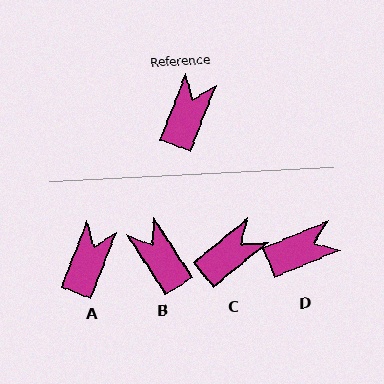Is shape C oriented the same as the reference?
No, it is off by about 30 degrees.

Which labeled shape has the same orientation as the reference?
A.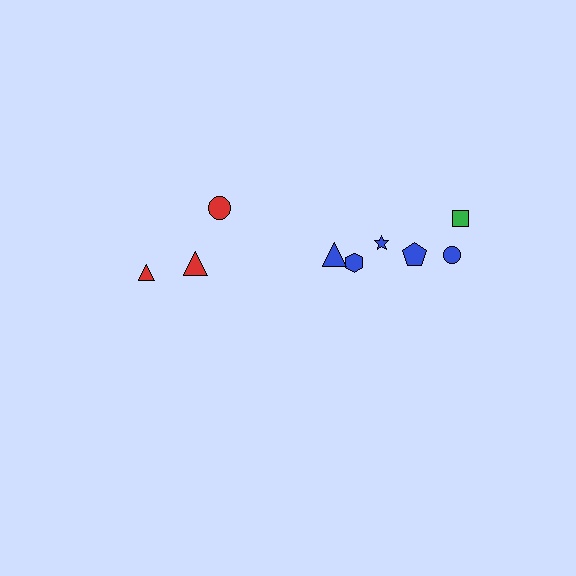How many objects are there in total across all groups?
There are 9 objects.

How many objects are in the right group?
There are 6 objects.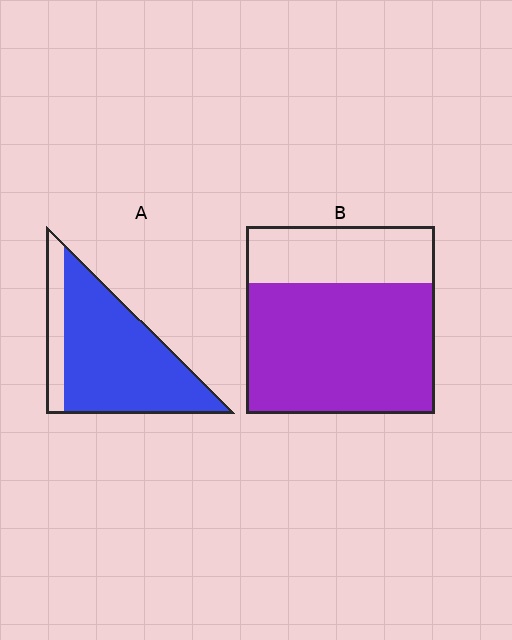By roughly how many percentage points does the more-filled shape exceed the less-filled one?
By roughly 10 percentage points (A over B).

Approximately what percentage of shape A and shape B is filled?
A is approximately 80% and B is approximately 70%.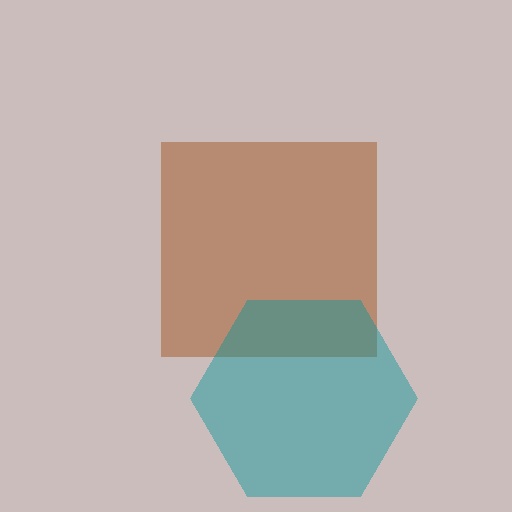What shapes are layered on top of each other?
The layered shapes are: a brown square, a teal hexagon.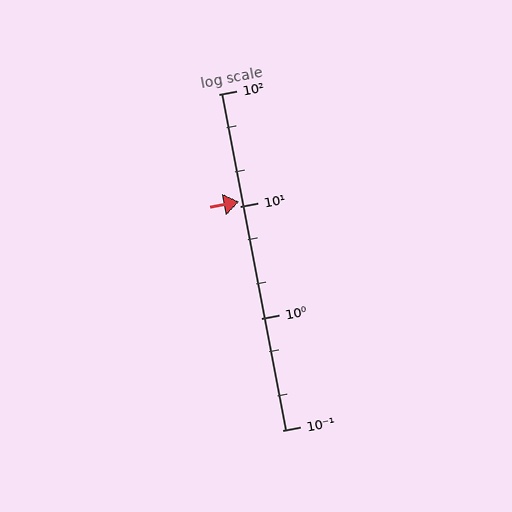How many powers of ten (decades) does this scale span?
The scale spans 3 decades, from 0.1 to 100.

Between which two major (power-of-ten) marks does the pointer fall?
The pointer is between 10 and 100.